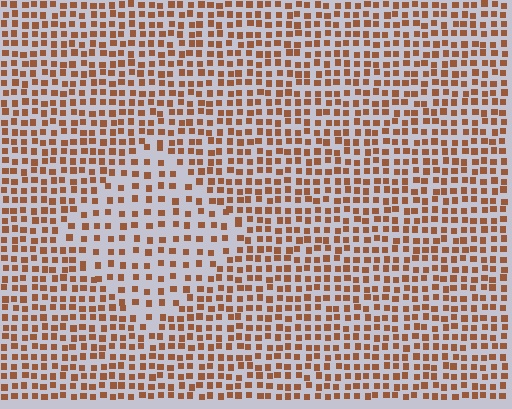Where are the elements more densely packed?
The elements are more densely packed outside the diamond boundary.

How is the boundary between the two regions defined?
The boundary is defined by a change in element density (approximately 1.7x ratio). All elements are the same color, size, and shape.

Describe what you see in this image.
The image contains small brown elements arranged at two different densities. A diamond-shaped region is visible where the elements are less densely packed than the surrounding area.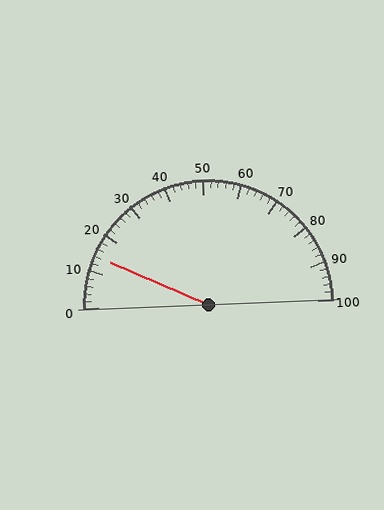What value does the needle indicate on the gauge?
The needle indicates approximately 14.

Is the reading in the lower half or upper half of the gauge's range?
The reading is in the lower half of the range (0 to 100).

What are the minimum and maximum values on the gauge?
The gauge ranges from 0 to 100.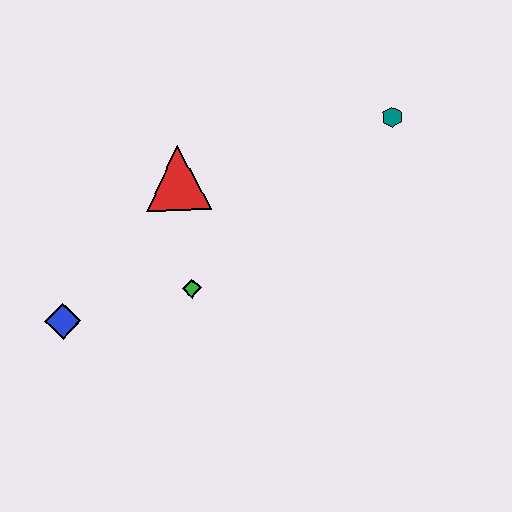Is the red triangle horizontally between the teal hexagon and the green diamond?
No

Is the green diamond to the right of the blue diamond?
Yes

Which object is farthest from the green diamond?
The teal hexagon is farthest from the green diamond.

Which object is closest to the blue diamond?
The green diamond is closest to the blue diamond.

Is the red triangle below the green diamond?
No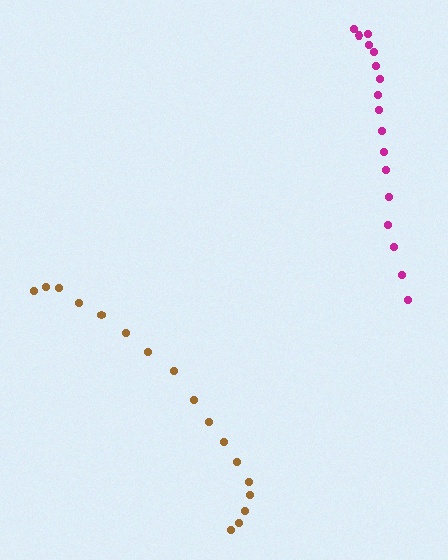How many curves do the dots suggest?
There are 2 distinct paths.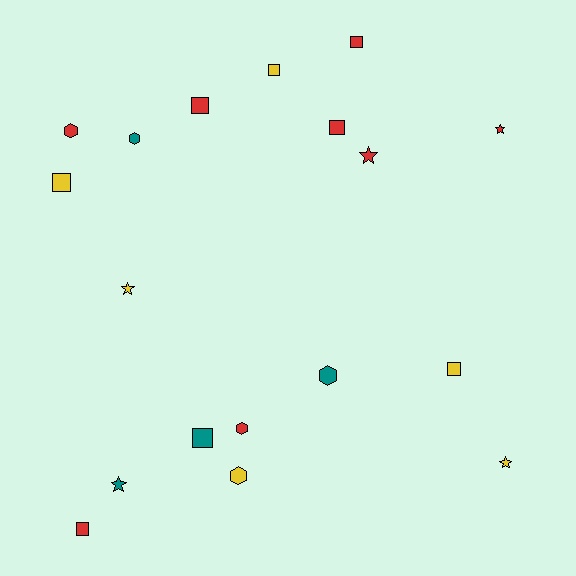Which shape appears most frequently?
Square, with 8 objects.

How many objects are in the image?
There are 18 objects.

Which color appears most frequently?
Red, with 8 objects.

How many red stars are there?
There are 2 red stars.